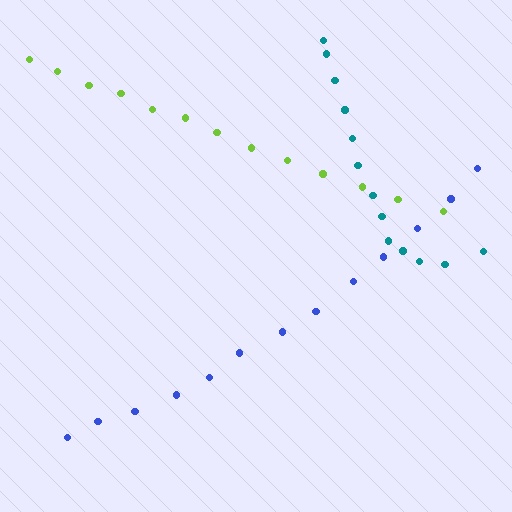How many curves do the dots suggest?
There are 3 distinct paths.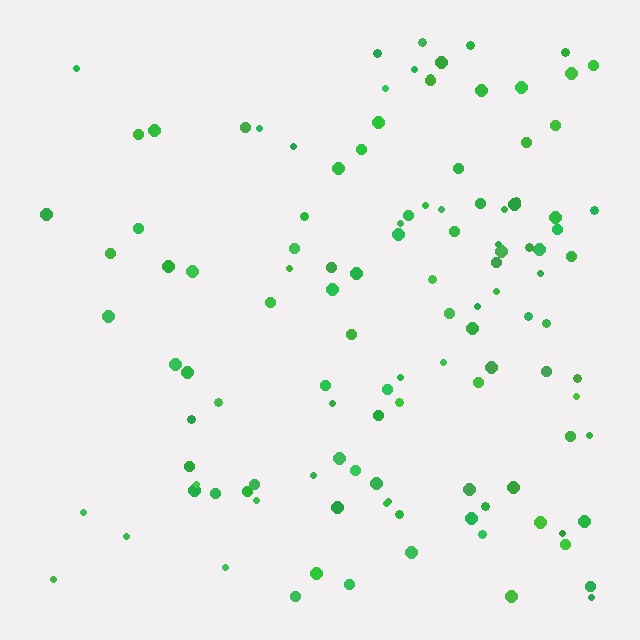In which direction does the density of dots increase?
From left to right, with the right side densest.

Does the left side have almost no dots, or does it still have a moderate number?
Still a moderate number, just noticeably fewer than the right.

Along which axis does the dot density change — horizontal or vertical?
Horizontal.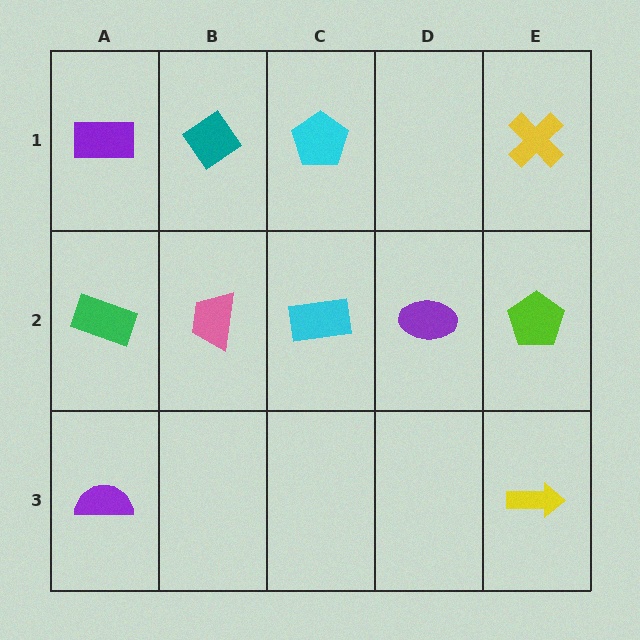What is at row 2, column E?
A lime pentagon.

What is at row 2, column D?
A purple ellipse.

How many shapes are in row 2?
5 shapes.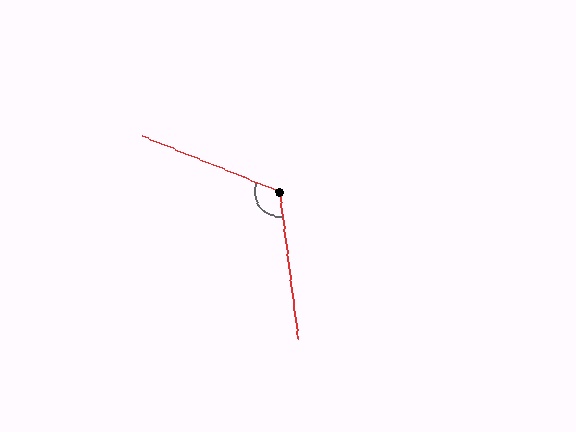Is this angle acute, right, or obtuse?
It is obtuse.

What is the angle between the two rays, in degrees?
Approximately 119 degrees.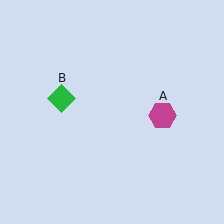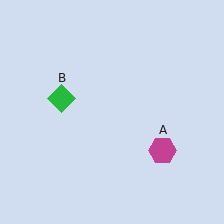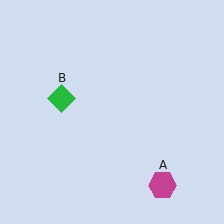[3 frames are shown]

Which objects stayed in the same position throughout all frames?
Green diamond (object B) remained stationary.